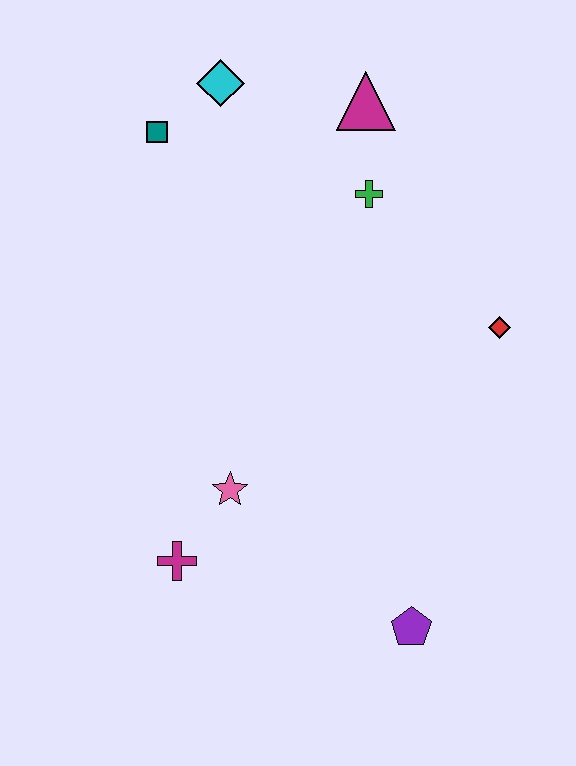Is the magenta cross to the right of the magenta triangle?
No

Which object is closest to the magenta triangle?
The green cross is closest to the magenta triangle.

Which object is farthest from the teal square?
The purple pentagon is farthest from the teal square.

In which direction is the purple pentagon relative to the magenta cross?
The purple pentagon is to the right of the magenta cross.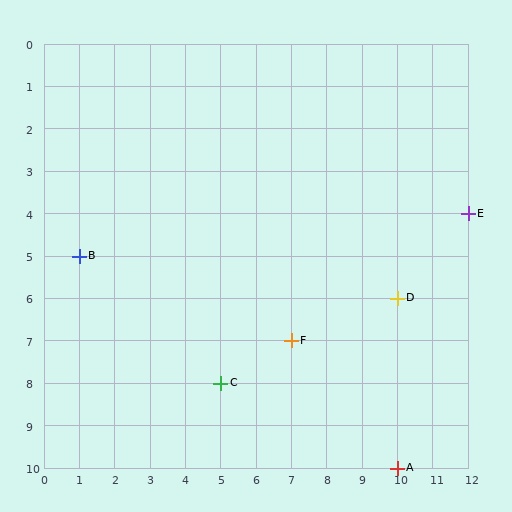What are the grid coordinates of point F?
Point F is at grid coordinates (7, 7).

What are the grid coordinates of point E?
Point E is at grid coordinates (12, 4).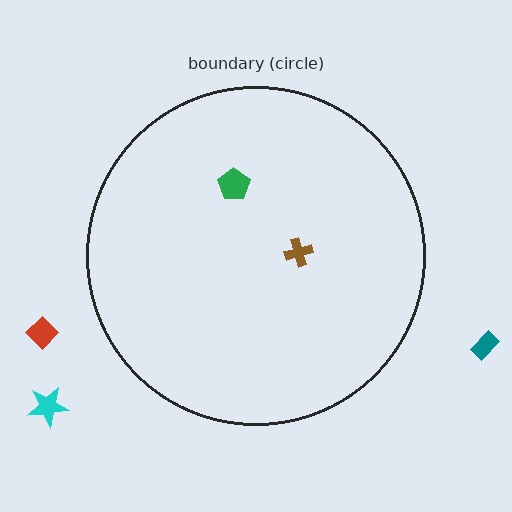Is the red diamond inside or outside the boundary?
Outside.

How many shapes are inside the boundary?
2 inside, 3 outside.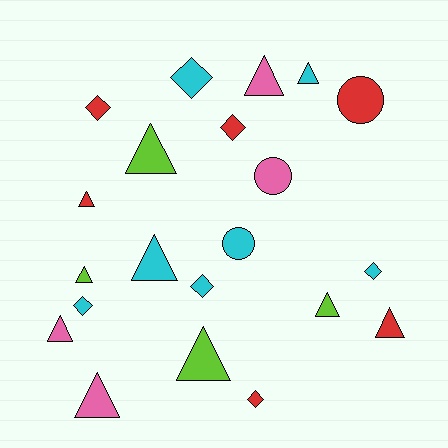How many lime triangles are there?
There are 4 lime triangles.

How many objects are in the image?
There are 21 objects.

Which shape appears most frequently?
Triangle, with 11 objects.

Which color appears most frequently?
Cyan, with 7 objects.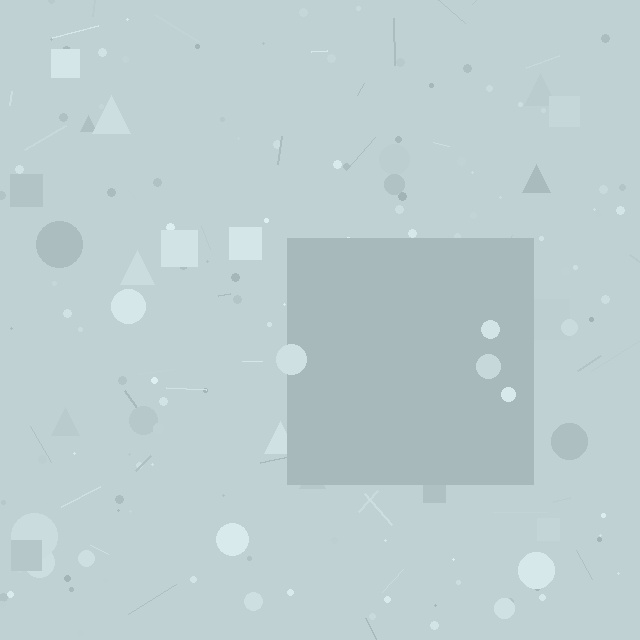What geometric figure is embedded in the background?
A square is embedded in the background.